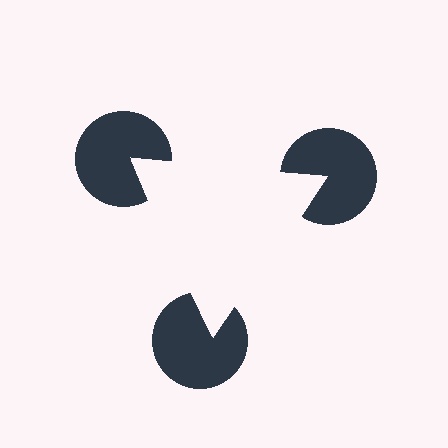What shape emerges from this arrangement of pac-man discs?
An illusory triangle — its edges are inferred from the aligned wedge cuts in the pac-man discs, not physically drawn.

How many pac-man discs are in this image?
There are 3 — one at each vertex of the illusory triangle.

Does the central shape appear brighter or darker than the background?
It typically appears slightly brighter than the background, even though no actual brightness change is drawn.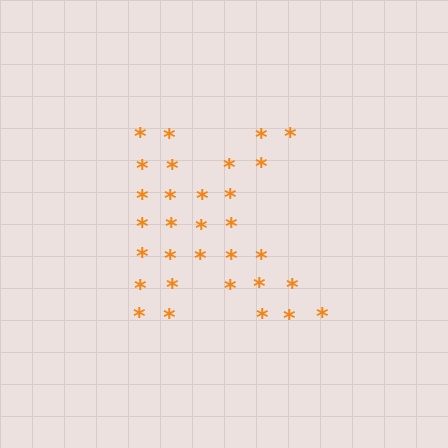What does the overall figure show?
The overall figure shows the letter K.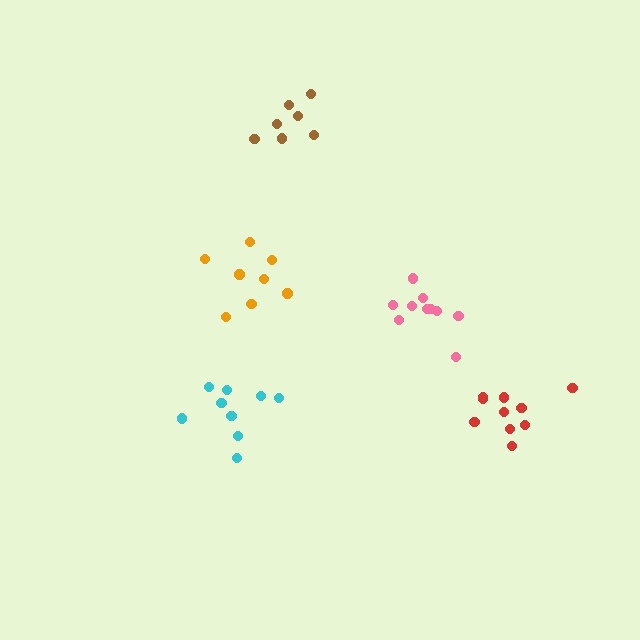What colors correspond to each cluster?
The clusters are colored: pink, red, cyan, brown, orange.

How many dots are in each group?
Group 1: 10 dots, Group 2: 10 dots, Group 3: 9 dots, Group 4: 7 dots, Group 5: 8 dots (44 total).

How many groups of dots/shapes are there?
There are 5 groups.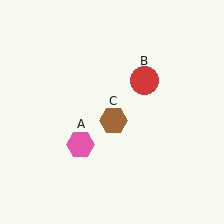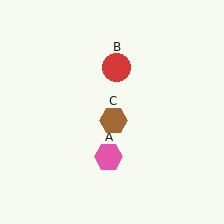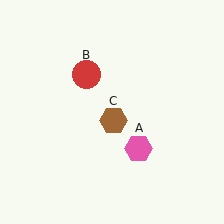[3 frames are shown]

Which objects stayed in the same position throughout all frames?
Brown hexagon (object C) remained stationary.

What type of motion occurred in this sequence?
The pink hexagon (object A), red circle (object B) rotated counterclockwise around the center of the scene.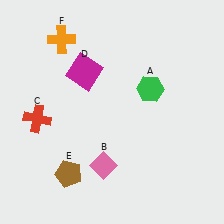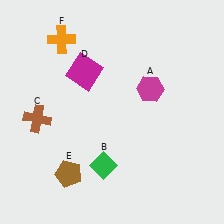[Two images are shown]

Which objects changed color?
A changed from green to magenta. B changed from pink to green. C changed from red to brown.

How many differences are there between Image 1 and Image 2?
There are 3 differences between the two images.